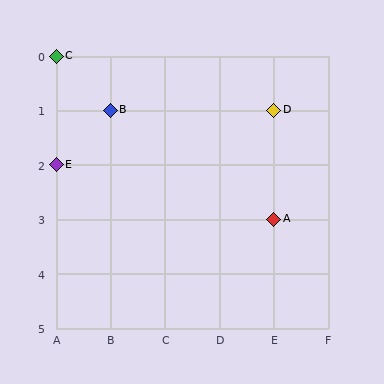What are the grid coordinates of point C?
Point C is at grid coordinates (A, 0).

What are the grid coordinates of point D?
Point D is at grid coordinates (E, 1).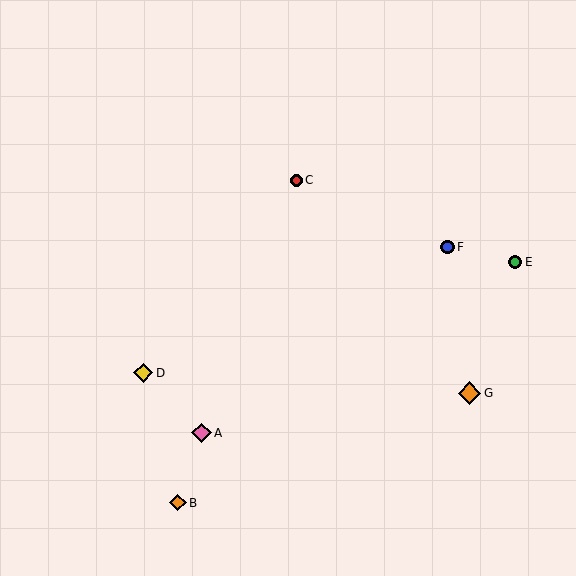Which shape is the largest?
The orange diamond (labeled G) is the largest.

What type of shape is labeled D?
Shape D is a yellow diamond.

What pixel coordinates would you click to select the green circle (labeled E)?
Click at (515, 262) to select the green circle E.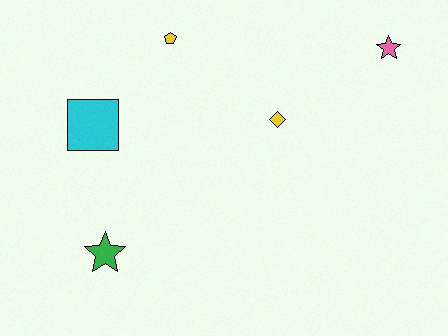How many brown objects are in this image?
There are no brown objects.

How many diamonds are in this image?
There is 1 diamond.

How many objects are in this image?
There are 5 objects.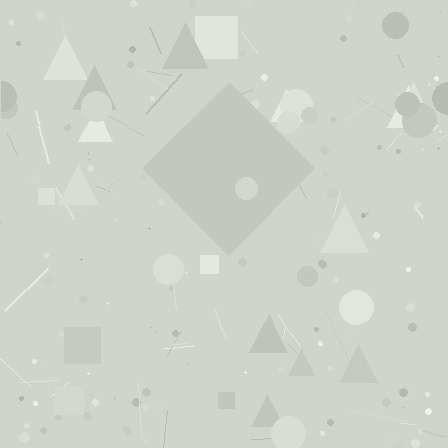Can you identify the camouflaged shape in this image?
The camouflaged shape is a diamond.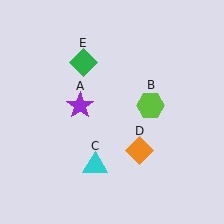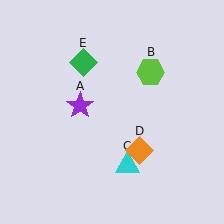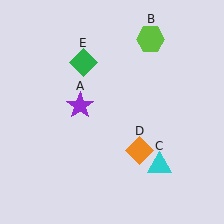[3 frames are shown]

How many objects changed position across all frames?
2 objects changed position: lime hexagon (object B), cyan triangle (object C).